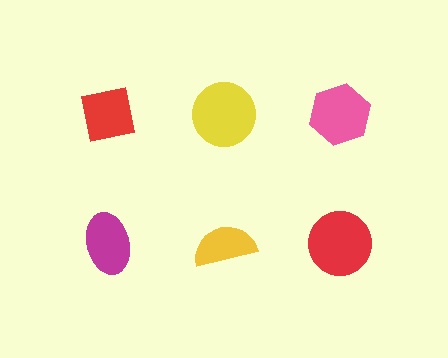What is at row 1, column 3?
A pink hexagon.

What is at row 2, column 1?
A magenta ellipse.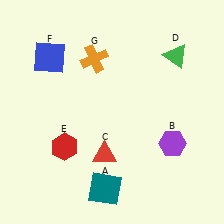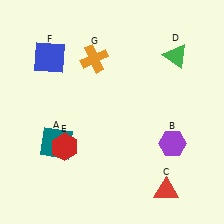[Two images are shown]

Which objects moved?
The objects that moved are: the teal square (A), the red triangle (C).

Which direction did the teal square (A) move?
The teal square (A) moved left.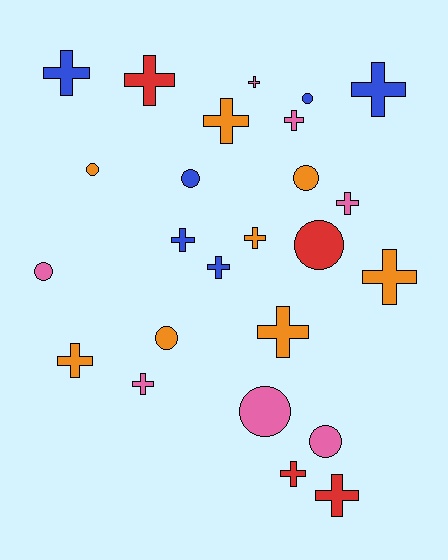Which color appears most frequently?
Orange, with 8 objects.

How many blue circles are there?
There are 2 blue circles.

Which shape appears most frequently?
Cross, with 16 objects.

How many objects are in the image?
There are 25 objects.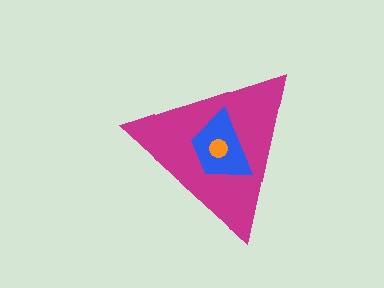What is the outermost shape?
The magenta triangle.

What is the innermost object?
The orange circle.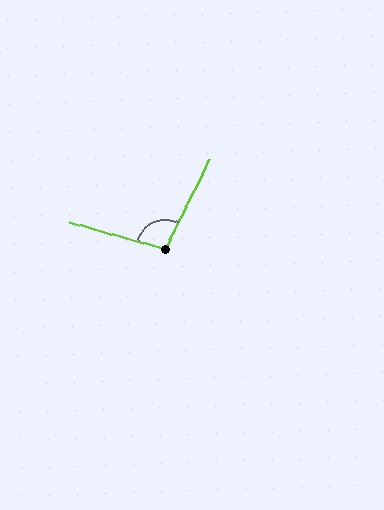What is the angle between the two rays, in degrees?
Approximately 100 degrees.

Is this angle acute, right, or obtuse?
It is obtuse.